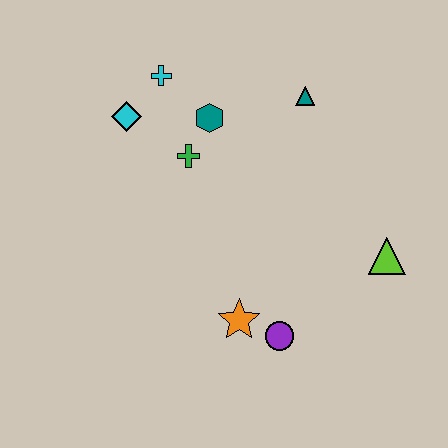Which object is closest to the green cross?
The teal hexagon is closest to the green cross.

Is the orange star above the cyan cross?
No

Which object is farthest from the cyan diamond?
The lime triangle is farthest from the cyan diamond.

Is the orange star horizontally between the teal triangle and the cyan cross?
Yes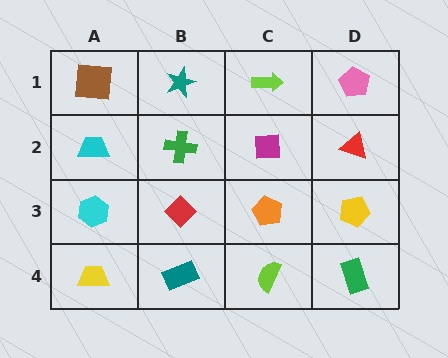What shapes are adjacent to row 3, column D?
A red triangle (row 2, column D), a green rectangle (row 4, column D), an orange pentagon (row 3, column C).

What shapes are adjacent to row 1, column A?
A cyan trapezoid (row 2, column A), a teal star (row 1, column B).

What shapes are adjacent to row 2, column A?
A brown square (row 1, column A), a cyan hexagon (row 3, column A), a green cross (row 2, column B).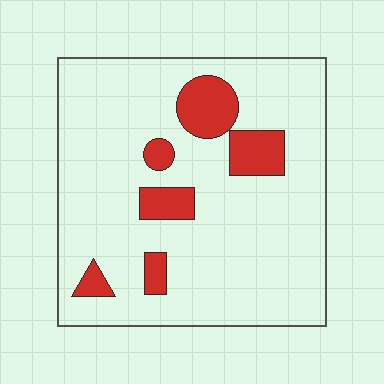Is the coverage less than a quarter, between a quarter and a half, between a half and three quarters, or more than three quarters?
Less than a quarter.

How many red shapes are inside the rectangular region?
6.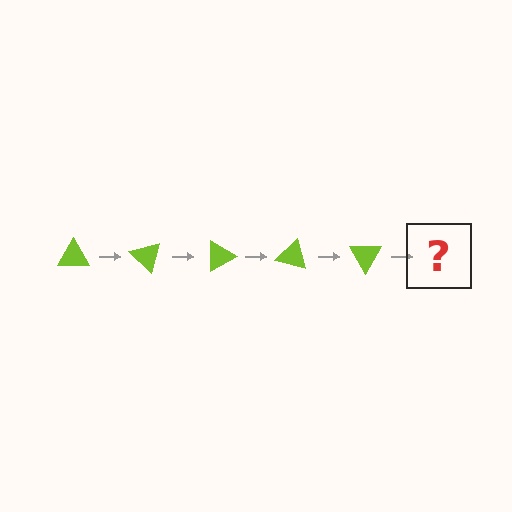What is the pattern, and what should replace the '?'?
The pattern is that the triangle rotates 45 degrees each step. The '?' should be a lime triangle rotated 225 degrees.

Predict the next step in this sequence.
The next step is a lime triangle rotated 225 degrees.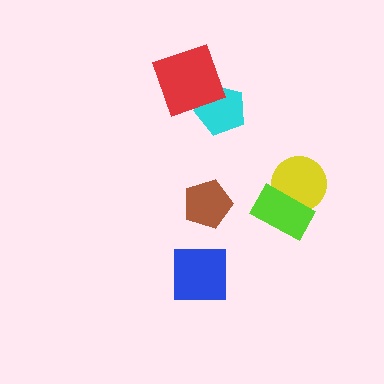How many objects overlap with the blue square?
0 objects overlap with the blue square.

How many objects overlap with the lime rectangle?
1 object overlaps with the lime rectangle.